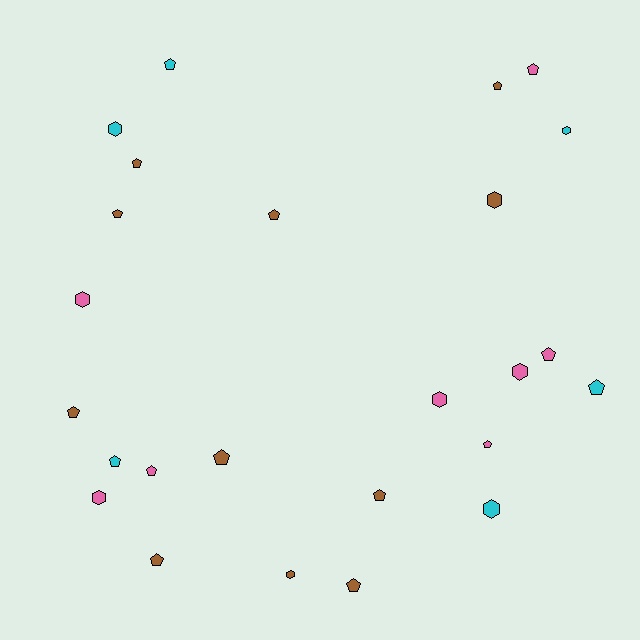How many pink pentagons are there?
There are 4 pink pentagons.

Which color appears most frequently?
Brown, with 11 objects.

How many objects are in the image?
There are 25 objects.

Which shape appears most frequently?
Pentagon, with 16 objects.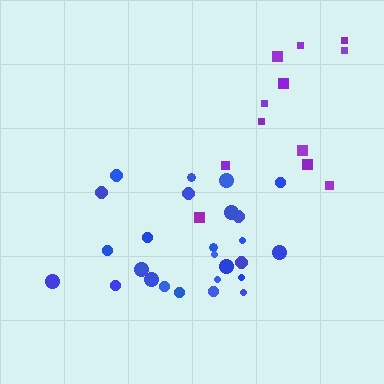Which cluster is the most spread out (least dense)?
Purple.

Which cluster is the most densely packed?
Blue.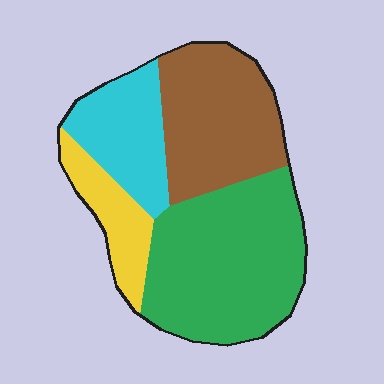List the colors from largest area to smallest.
From largest to smallest: green, brown, cyan, yellow.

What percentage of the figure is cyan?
Cyan takes up about one sixth (1/6) of the figure.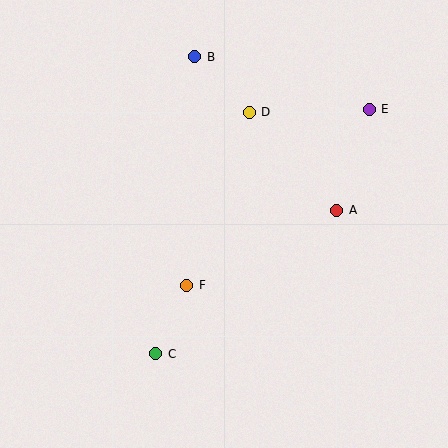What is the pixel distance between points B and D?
The distance between B and D is 78 pixels.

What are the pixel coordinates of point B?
Point B is at (195, 57).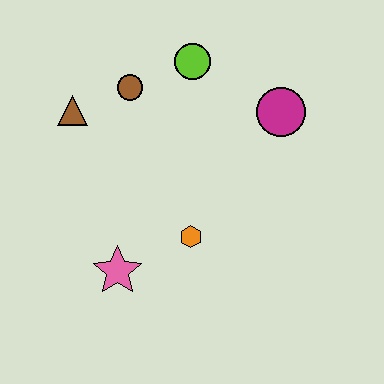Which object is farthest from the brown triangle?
The magenta circle is farthest from the brown triangle.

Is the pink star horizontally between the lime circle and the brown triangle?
Yes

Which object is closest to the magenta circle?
The lime circle is closest to the magenta circle.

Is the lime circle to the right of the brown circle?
Yes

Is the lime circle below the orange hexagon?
No